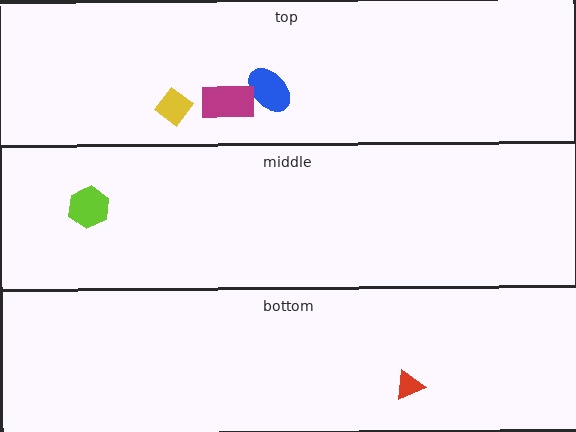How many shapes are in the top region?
3.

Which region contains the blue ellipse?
The top region.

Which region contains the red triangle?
The bottom region.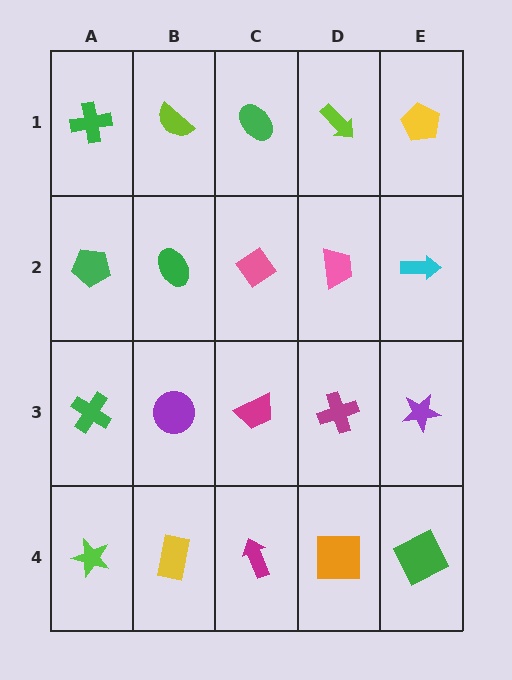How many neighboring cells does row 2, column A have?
3.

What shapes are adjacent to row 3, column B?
A green ellipse (row 2, column B), a yellow rectangle (row 4, column B), a green cross (row 3, column A), a magenta trapezoid (row 3, column C).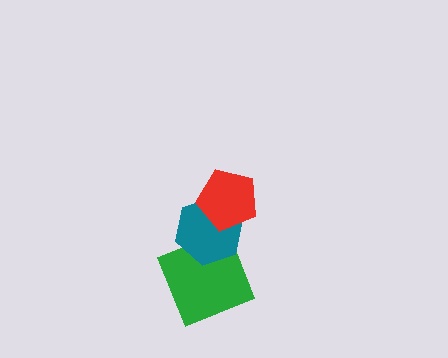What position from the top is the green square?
The green square is 3rd from the top.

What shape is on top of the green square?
The teal hexagon is on top of the green square.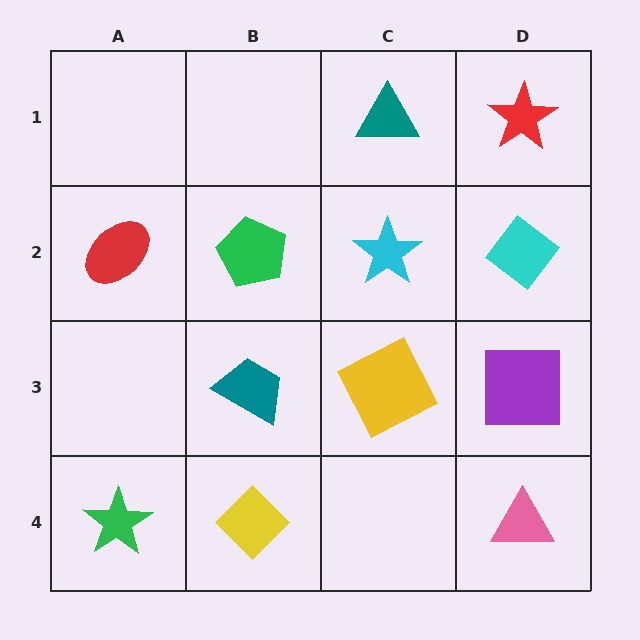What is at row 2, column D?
A cyan diamond.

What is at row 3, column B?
A teal trapezoid.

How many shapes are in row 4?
3 shapes.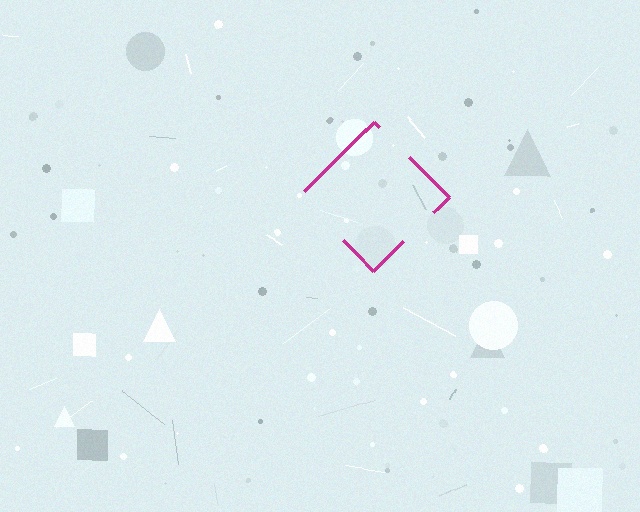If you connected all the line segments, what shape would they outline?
They would outline a diamond.